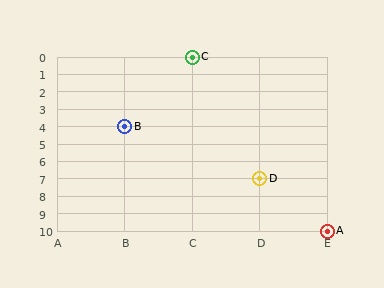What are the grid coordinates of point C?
Point C is at grid coordinates (C, 0).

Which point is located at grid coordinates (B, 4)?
Point B is at (B, 4).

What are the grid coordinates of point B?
Point B is at grid coordinates (B, 4).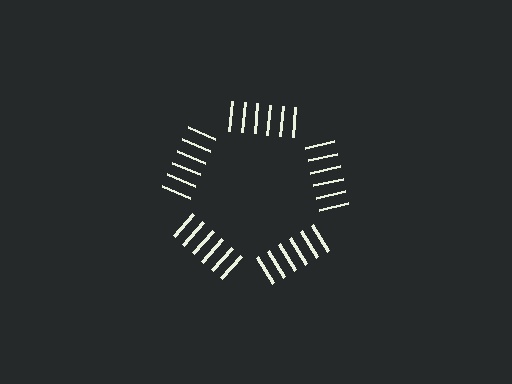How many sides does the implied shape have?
5 sides — the line-ends trace a pentagon.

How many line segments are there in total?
30 — 6 along each of the 5 edges.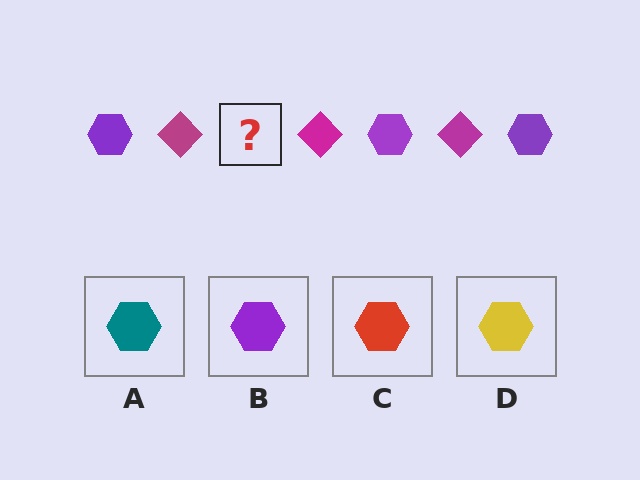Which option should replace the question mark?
Option B.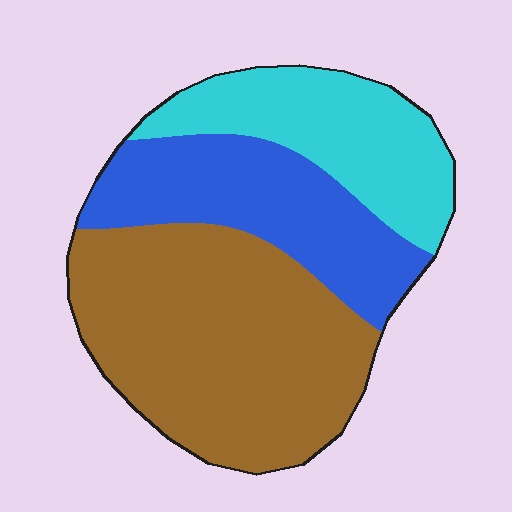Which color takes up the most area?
Brown, at roughly 50%.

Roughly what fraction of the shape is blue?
Blue covers roughly 25% of the shape.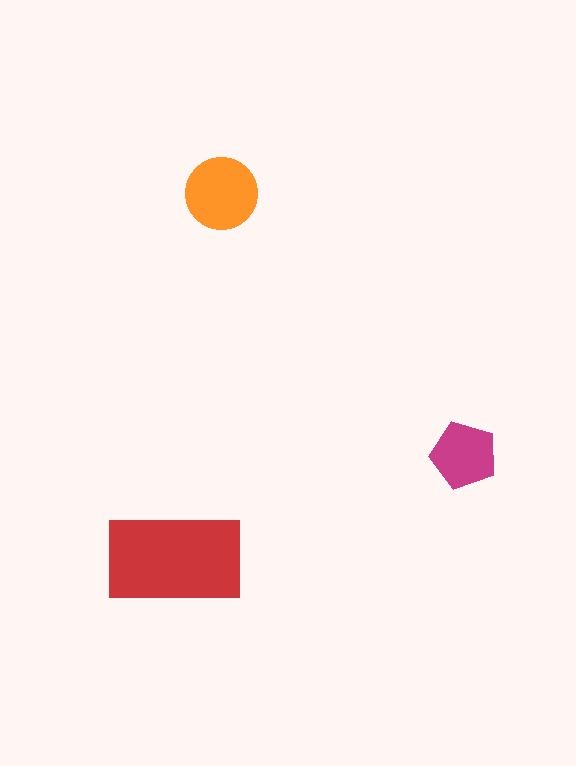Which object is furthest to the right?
The magenta pentagon is rightmost.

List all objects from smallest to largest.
The magenta pentagon, the orange circle, the red rectangle.